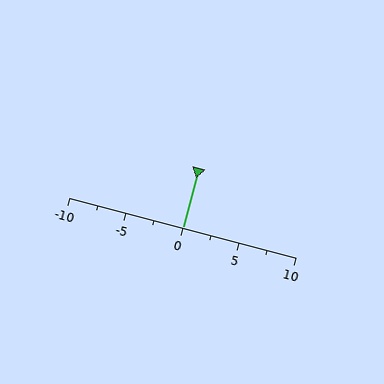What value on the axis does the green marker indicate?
The marker indicates approximately 0.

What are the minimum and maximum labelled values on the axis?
The axis runs from -10 to 10.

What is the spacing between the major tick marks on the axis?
The major ticks are spaced 5 apart.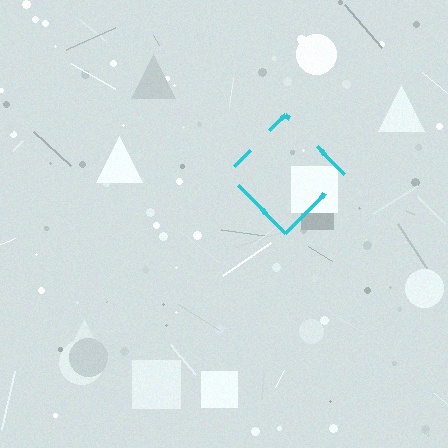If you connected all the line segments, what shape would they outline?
They would outline a diamond.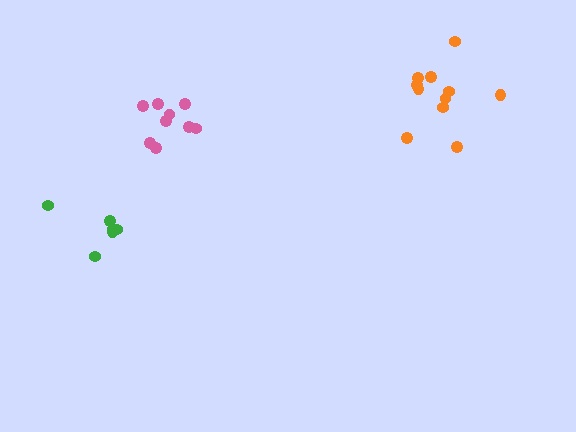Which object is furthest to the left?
The green cluster is leftmost.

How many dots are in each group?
Group 1: 6 dots, Group 2: 11 dots, Group 3: 9 dots (26 total).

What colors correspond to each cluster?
The clusters are colored: green, orange, pink.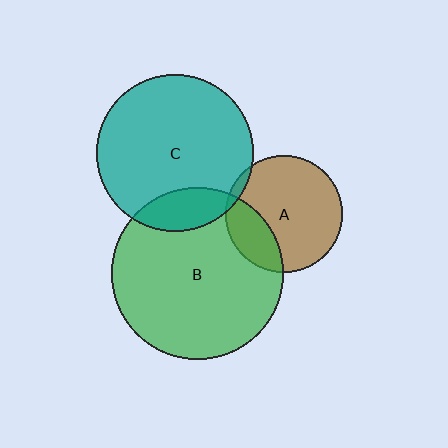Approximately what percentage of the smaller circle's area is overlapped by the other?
Approximately 5%.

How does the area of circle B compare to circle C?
Approximately 1.2 times.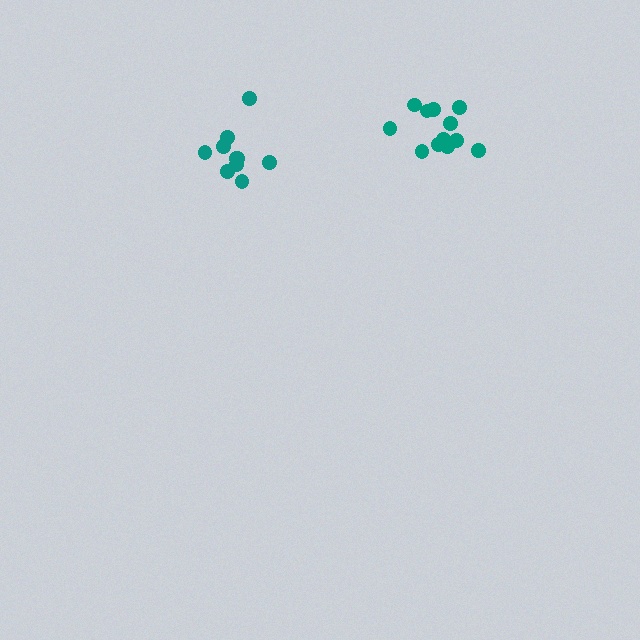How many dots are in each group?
Group 1: 12 dots, Group 2: 10 dots (22 total).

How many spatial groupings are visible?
There are 2 spatial groupings.